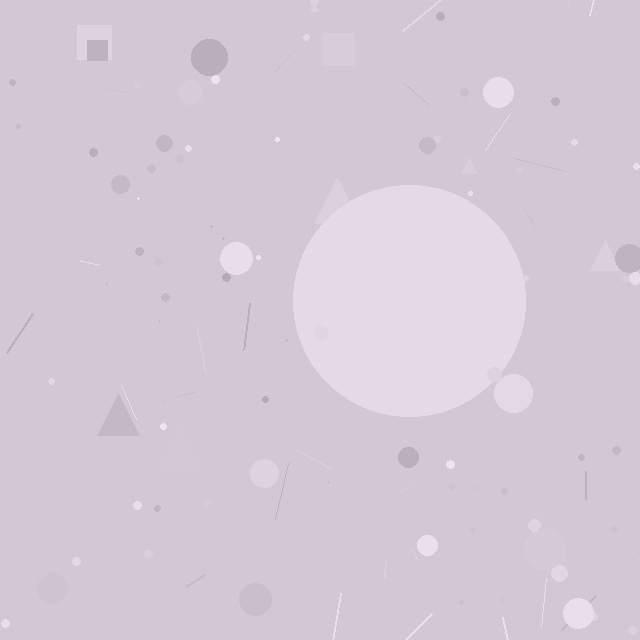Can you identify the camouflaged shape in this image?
The camouflaged shape is a circle.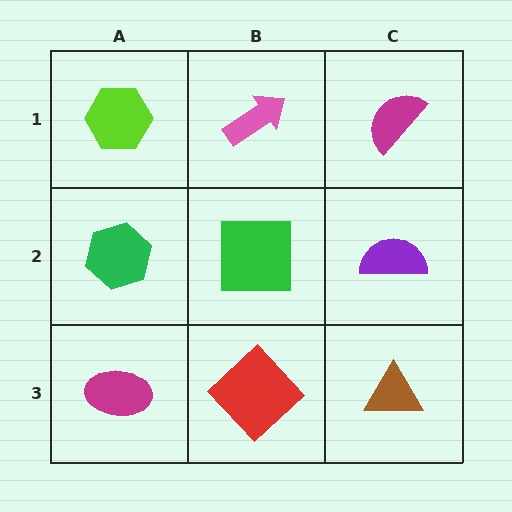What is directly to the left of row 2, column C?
A green square.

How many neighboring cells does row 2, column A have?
3.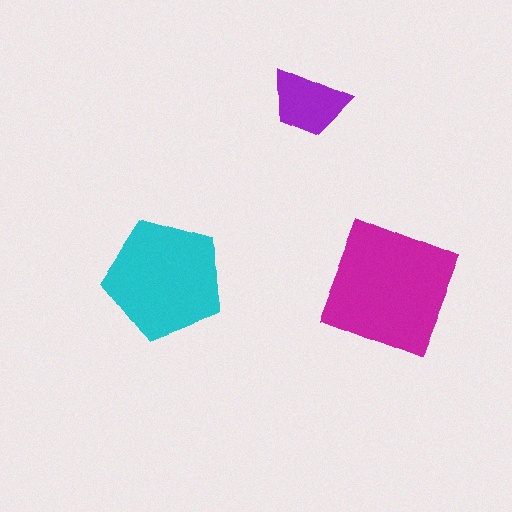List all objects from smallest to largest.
The purple trapezoid, the cyan pentagon, the magenta square.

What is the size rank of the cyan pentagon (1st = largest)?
2nd.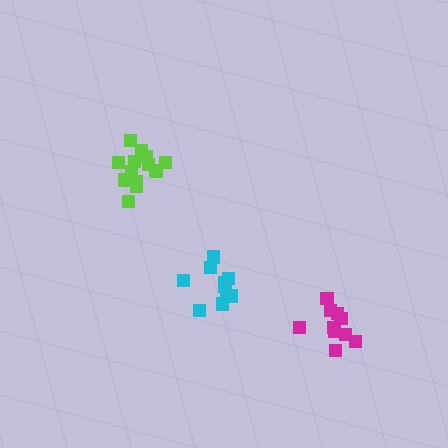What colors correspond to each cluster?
The clusters are colored: cyan, lime, magenta.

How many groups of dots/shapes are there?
There are 3 groups.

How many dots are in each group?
Group 1: 10 dots, Group 2: 15 dots, Group 3: 10 dots (35 total).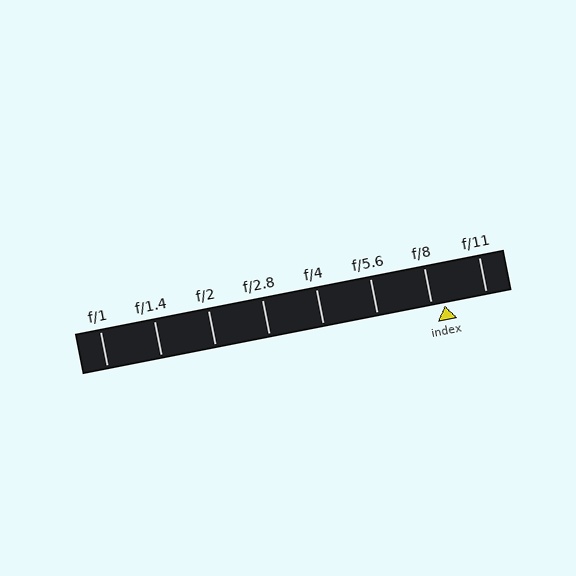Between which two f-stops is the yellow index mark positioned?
The index mark is between f/8 and f/11.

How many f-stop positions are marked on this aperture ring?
There are 8 f-stop positions marked.